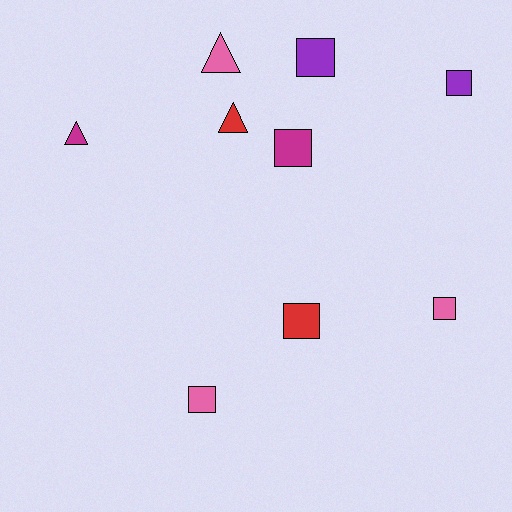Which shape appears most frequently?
Square, with 6 objects.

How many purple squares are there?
There are 2 purple squares.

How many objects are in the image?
There are 9 objects.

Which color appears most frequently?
Pink, with 3 objects.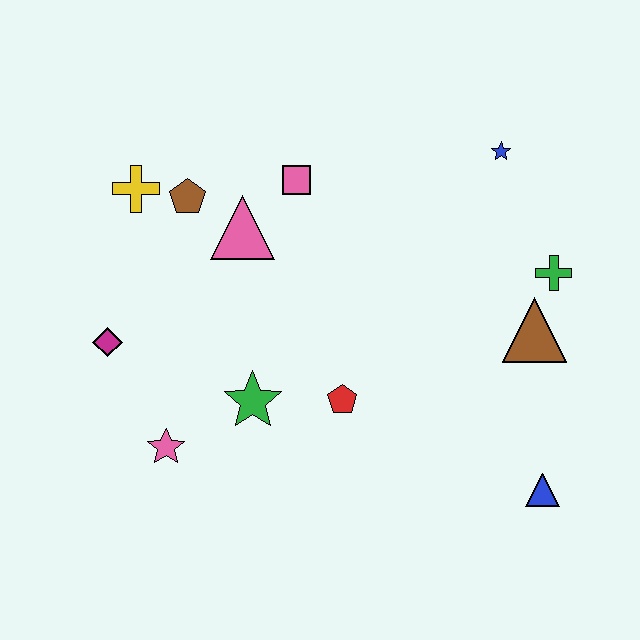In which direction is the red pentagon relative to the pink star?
The red pentagon is to the right of the pink star.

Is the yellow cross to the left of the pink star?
Yes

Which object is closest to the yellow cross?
The brown pentagon is closest to the yellow cross.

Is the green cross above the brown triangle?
Yes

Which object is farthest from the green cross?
The magenta diamond is farthest from the green cross.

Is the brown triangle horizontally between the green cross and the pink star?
Yes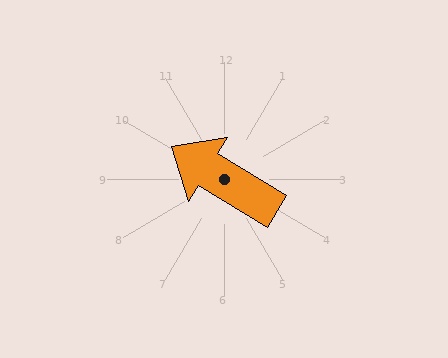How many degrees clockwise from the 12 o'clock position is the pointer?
Approximately 301 degrees.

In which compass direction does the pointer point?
Northwest.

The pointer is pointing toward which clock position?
Roughly 10 o'clock.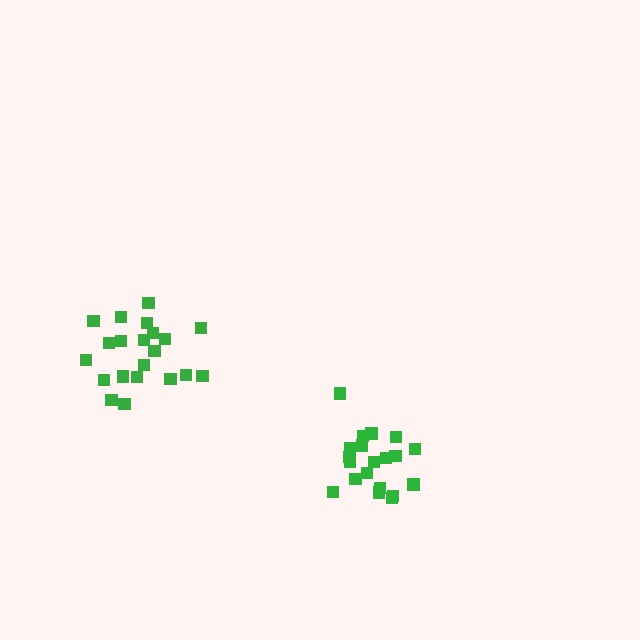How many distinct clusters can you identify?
There are 2 distinct clusters.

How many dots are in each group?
Group 1: 21 dots, Group 2: 20 dots (41 total).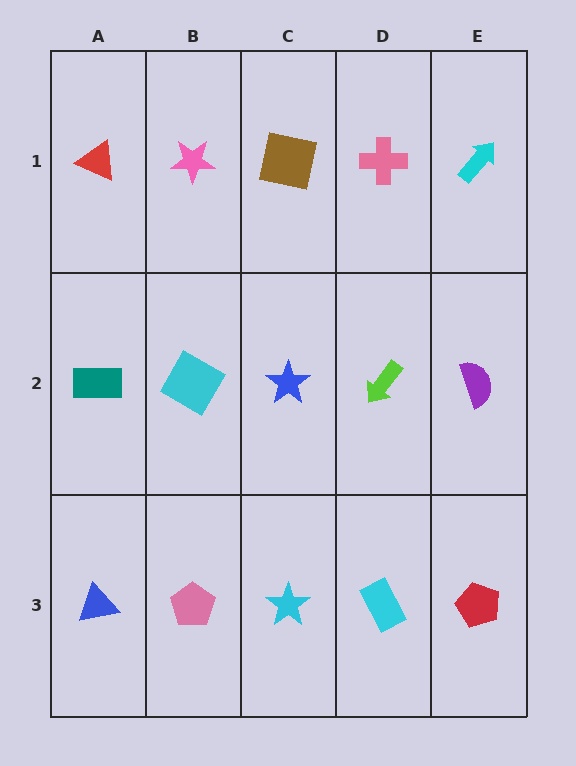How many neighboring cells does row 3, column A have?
2.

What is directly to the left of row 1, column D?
A brown square.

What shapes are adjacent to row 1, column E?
A purple semicircle (row 2, column E), a pink cross (row 1, column D).